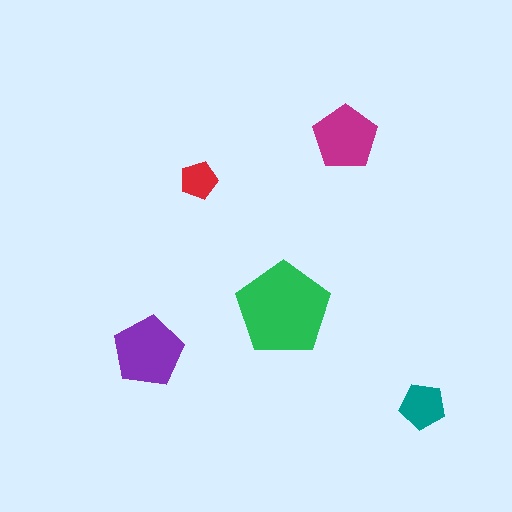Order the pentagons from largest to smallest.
the green one, the purple one, the magenta one, the teal one, the red one.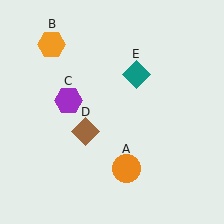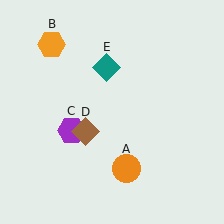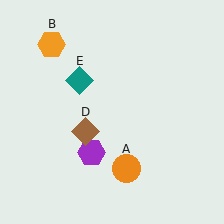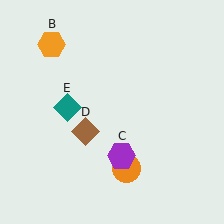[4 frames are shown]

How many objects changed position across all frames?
2 objects changed position: purple hexagon (object C), teal diamond (object E).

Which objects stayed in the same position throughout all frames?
Orange circle (object A) and orange hexagon (object B) and brown diamond (object D) remained stationary.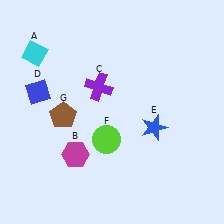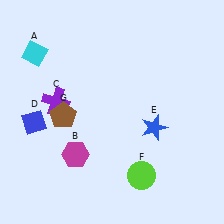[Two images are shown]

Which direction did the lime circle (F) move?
The lime circle (F) moved down.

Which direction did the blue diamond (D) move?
The blue diamond (D) moved down.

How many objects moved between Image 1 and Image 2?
3 objects moved between the two images.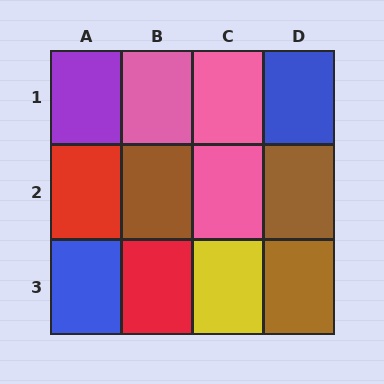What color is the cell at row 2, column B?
Brown.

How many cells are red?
2 cells are red.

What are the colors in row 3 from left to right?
Blue, red, yellow, brown.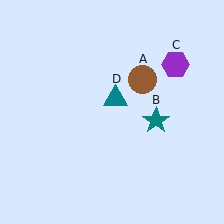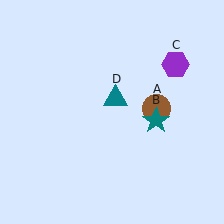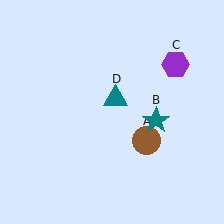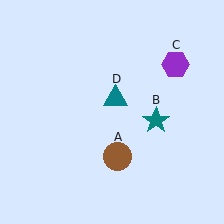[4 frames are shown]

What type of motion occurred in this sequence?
The brown circle (object A) rotated clockwise around the center of the scene.